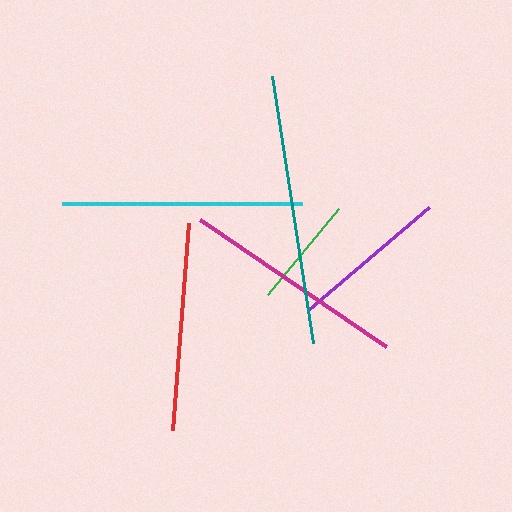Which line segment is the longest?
The teal line is the longest at approximately 271 pixels.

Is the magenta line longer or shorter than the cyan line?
The cyan line is longer than the magenta line.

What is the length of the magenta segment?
The magenta segment is approximately 225 pixels long.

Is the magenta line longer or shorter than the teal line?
The teal line is longer than the magenta line.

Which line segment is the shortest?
The green line is the shortest at approximately 112 pixels.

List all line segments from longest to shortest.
From longest to shortest: teal, cyan, magenta, red, purple, green.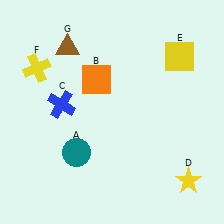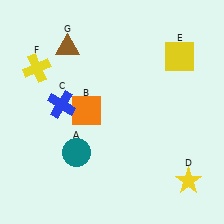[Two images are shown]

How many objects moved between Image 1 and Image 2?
1 object moved between the two images.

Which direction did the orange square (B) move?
The orange square (B) moved down.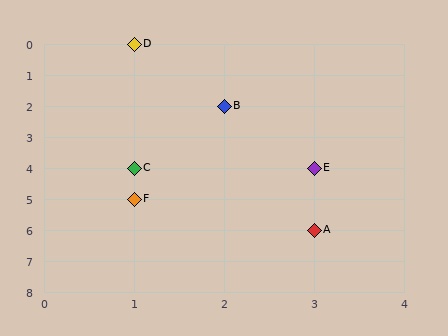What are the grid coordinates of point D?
Point D is at grid coordinates (1, 0).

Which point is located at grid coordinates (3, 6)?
Point A is at (3, 6).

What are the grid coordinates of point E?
Point E is at grid coordinates (3, 4).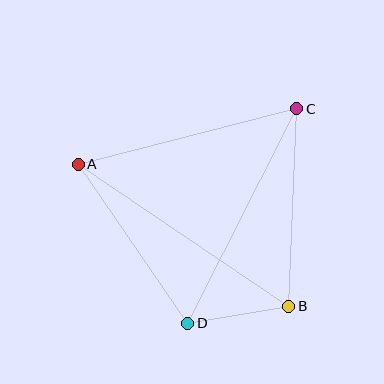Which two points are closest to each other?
Points B and D are closest to each other.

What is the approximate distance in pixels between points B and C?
The distance between B and C is approximately 198 pixels.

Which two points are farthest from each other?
Points A and B are farthest from each other.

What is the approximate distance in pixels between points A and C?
The distance between A and C is approximately 226 pixels.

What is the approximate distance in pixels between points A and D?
The distance between A and D is approximately 193 pixels.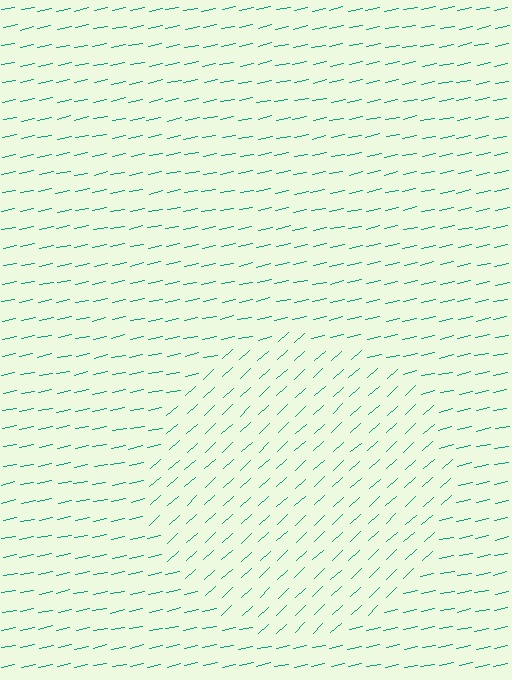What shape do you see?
I see a circle.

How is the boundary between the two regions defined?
The boundary is defined purely by a change in line orientation (approximately 31 degrees difference). All lines are the same color and thickness.